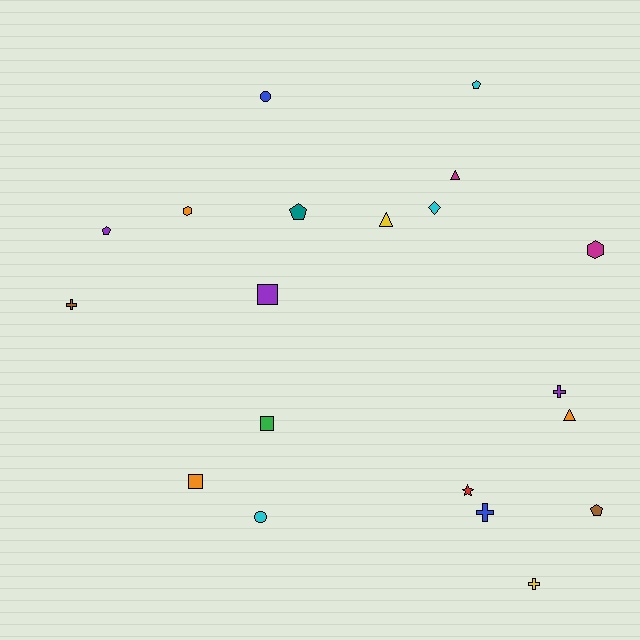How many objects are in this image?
There are 20 objects.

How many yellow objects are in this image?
There are 2 yellow objects.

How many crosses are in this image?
There are 4 crosses.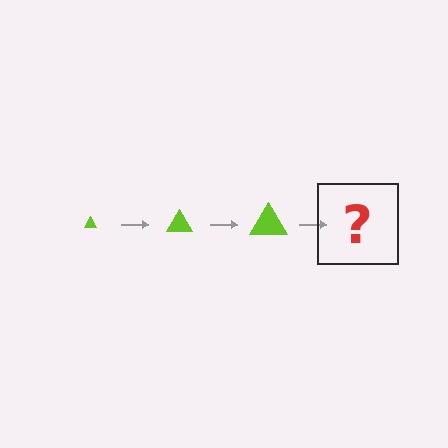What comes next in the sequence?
The next element should be a lime triangle, larger than the previous one.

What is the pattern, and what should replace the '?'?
The pattern is that the triangle gets progressively larger each step. The '?' should be a lime triangle, larger than the previous one.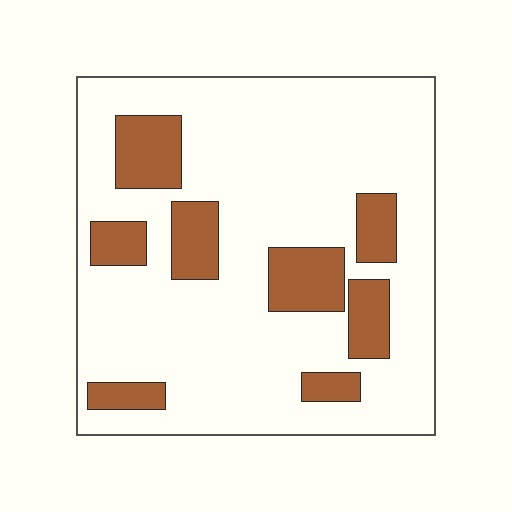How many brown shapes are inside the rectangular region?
8.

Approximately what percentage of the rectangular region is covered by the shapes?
Approximately 20%.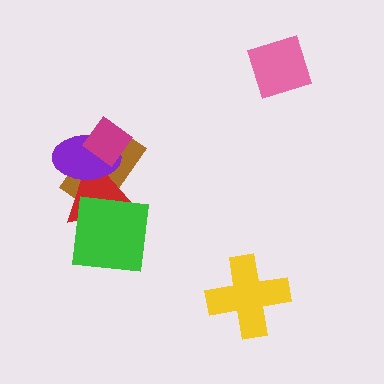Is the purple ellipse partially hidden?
Yes, it is partially covered by another shape.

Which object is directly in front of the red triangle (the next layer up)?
The purple ellipse is directly in front of the red triangle.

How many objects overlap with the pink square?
0 objects overlap with the pink square.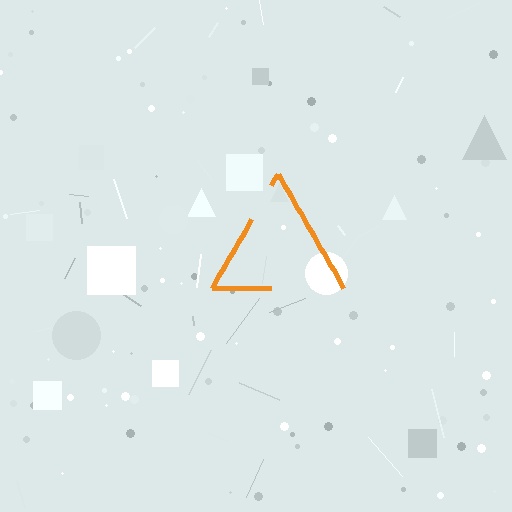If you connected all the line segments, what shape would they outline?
They would outline a triangle.